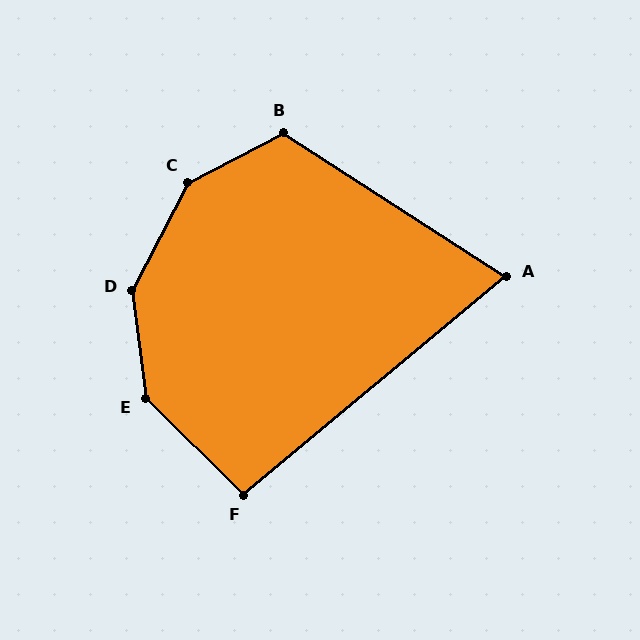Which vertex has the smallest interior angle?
A, at approximately 73 degrees.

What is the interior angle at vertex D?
Approximately 145 degrees (obtuse).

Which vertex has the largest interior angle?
C, at approximately 145 degrees.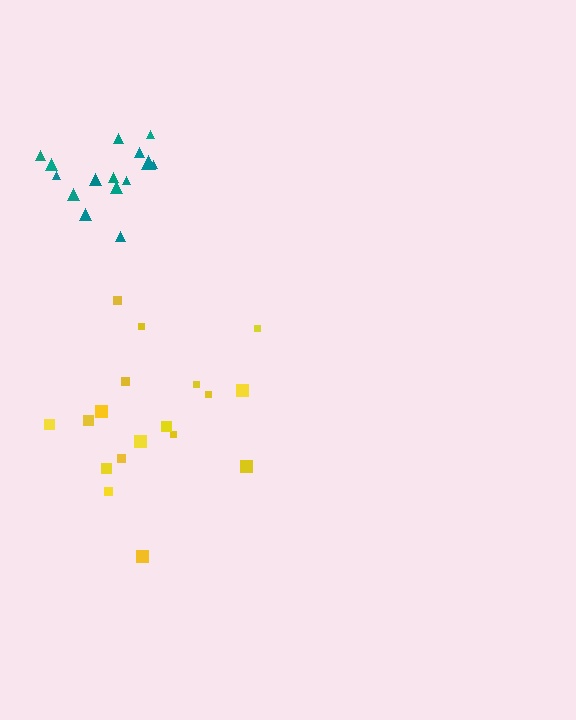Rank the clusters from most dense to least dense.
teal, yellow.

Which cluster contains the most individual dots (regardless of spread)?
Yellow (18).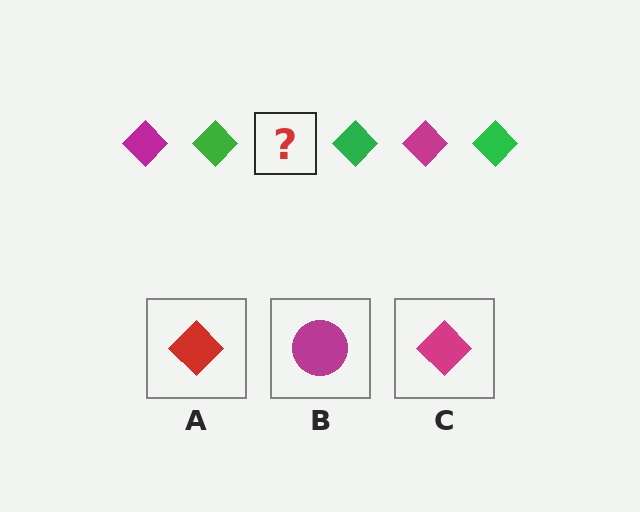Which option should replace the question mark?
Option C.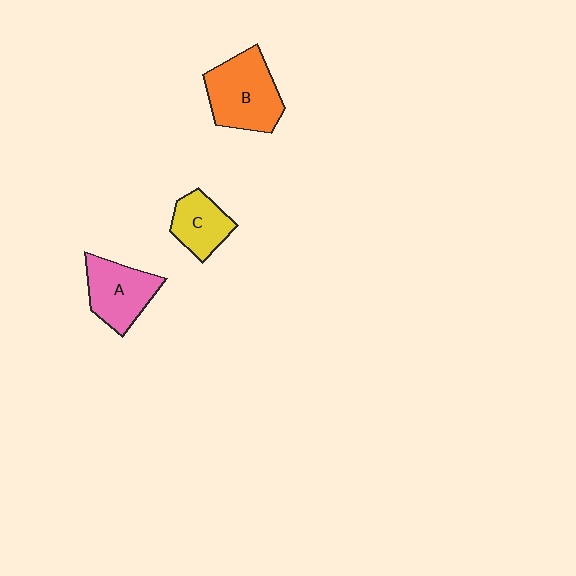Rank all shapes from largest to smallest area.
From largest to smallest: B (orange), A (pink), C (yellow).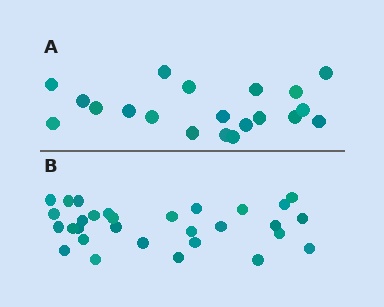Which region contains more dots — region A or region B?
Region B (the bottom region) has more dots.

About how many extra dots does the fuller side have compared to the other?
Region B has roughly 10 or so more dots than region A.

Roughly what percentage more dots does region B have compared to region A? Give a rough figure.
About 50% more.